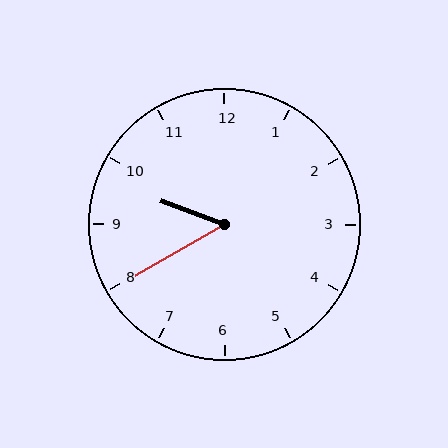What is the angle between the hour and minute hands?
Approximately 50 degrees.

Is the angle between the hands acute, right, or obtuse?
It is acute.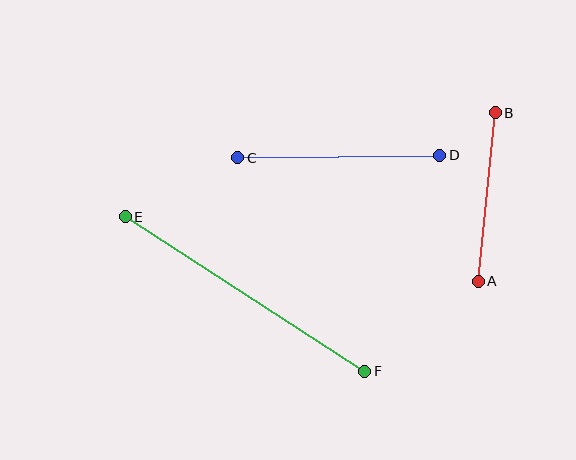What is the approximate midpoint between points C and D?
The midpoint is at approximately (339, 157) pixels.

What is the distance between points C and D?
The distance is approximately 202 pixels.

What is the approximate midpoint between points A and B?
The midpoint is at approximately (487, 197) pixels.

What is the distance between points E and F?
The distance is approximately 285 pixels.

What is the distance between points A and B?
The distance is approximately 170 pixels.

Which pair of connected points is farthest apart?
Points E and F are farthest apart.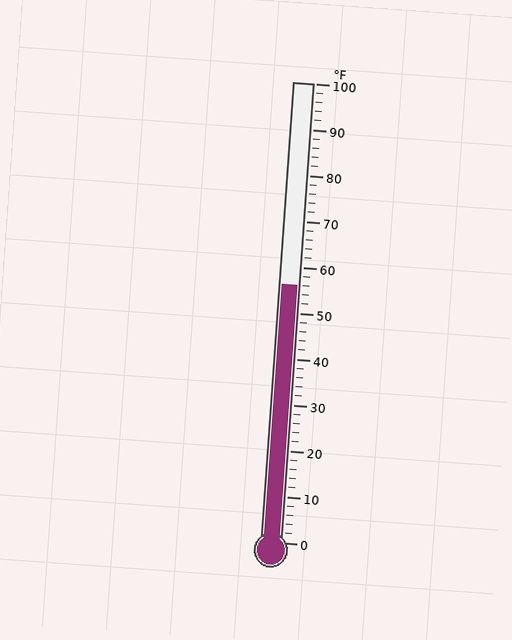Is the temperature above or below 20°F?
The temperature is above 20°F.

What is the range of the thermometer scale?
The thermometer scale ranges from 0°F to 100°F.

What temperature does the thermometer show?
The thermometer shows approximately 56°F.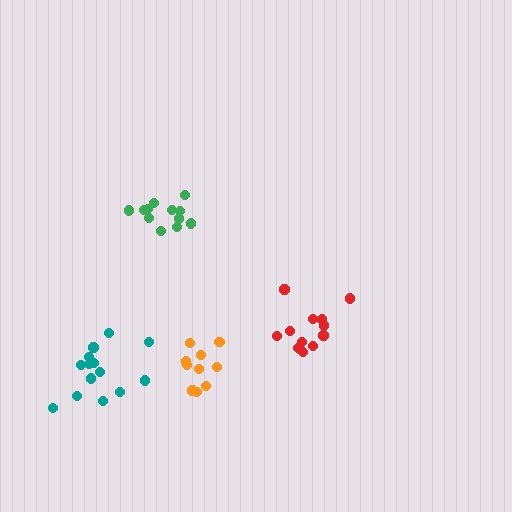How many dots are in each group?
Group 1: 12 dots, Group 2: 12 dots, Group 3: 10 dots, Group 4: 14 dots (48 total).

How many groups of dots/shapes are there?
There are 4 groups.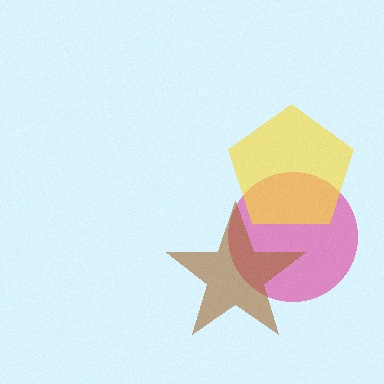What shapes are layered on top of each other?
The layered shapes are: a pink circle, a brown star, a yellow pentagon.